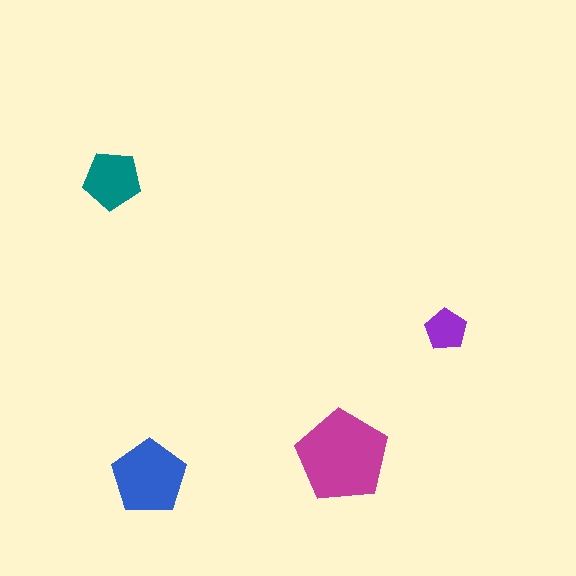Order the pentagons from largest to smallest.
the magenta one, the blue one, the teal one, the purple one.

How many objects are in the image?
There are 4 objects in the image.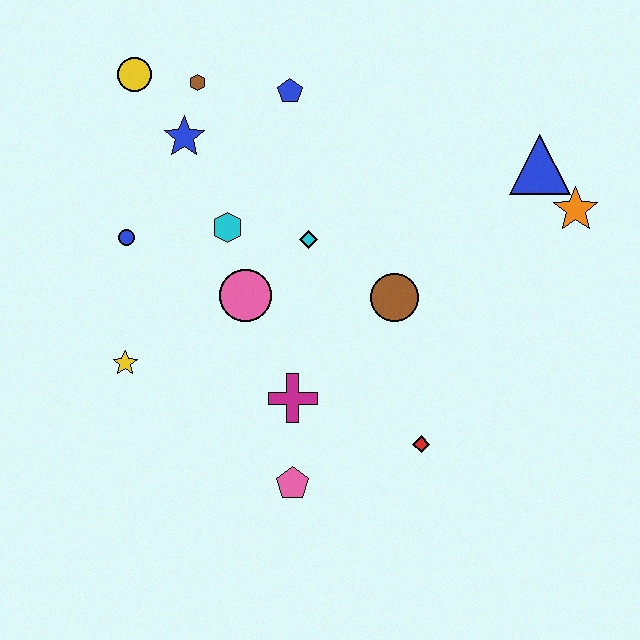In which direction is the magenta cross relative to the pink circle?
The magenta cross is below the pink circle.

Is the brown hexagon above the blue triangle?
Yes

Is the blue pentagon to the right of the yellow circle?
Yes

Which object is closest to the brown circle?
The cyan diamond is closest to the brown circle.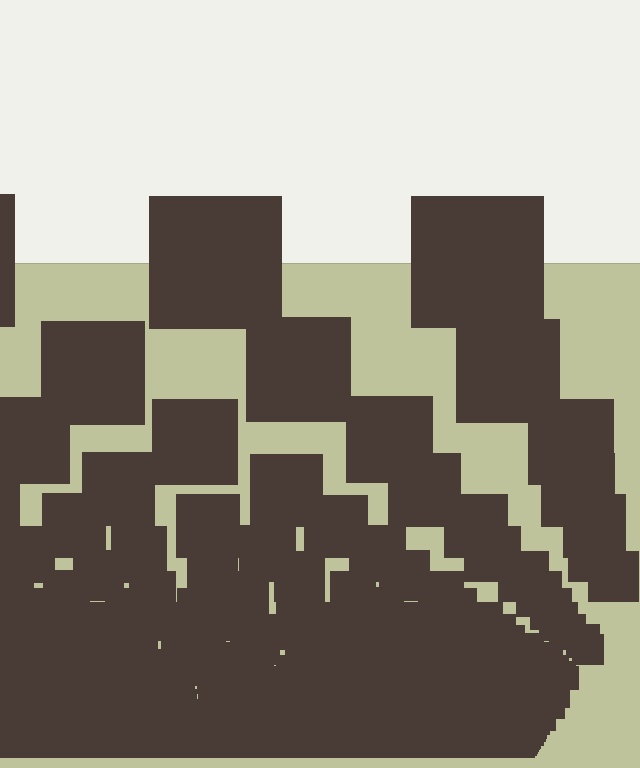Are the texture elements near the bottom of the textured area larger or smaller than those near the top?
Smaller. The gradient is inverted — elements near the bottom are smaller and denser.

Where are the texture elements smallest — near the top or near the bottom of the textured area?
Near the bottom.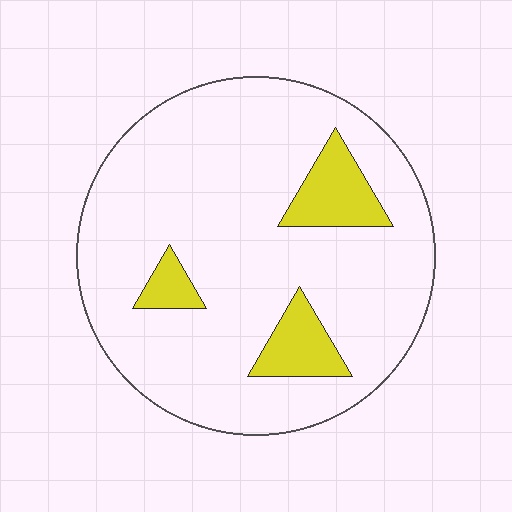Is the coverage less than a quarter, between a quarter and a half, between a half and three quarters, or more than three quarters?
Less than a quarter.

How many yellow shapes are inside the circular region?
3.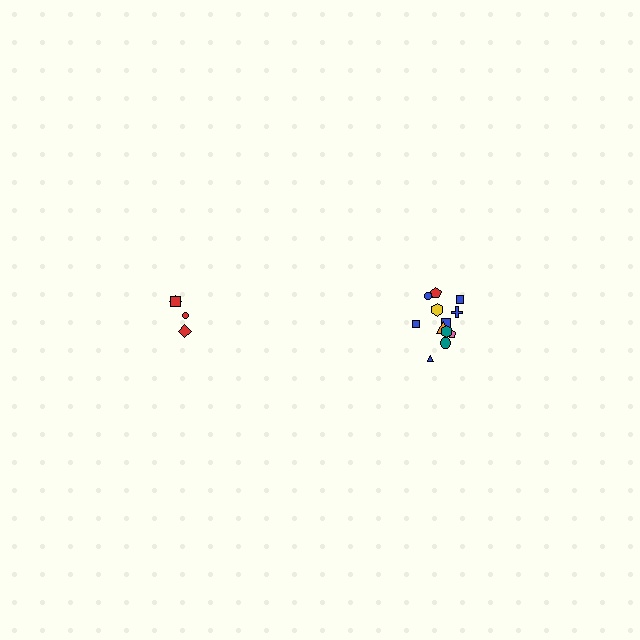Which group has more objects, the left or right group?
The right group.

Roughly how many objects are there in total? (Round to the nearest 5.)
Roughly 15 objects in total.